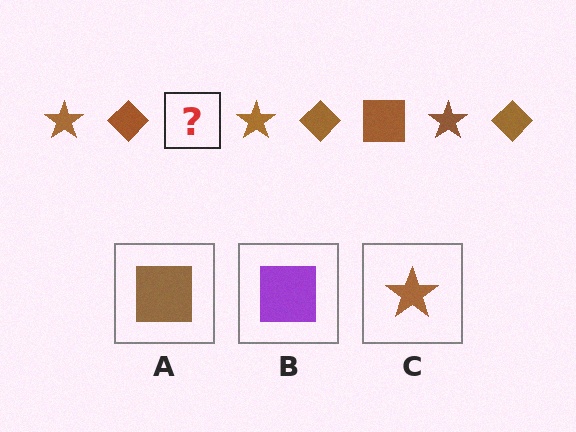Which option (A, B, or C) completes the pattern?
A.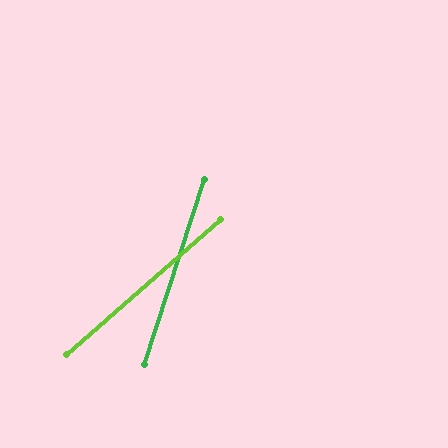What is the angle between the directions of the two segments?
Approximately 31 degrees.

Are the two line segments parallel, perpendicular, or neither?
Neither parallel nor perpendicular — they differ by about 31°.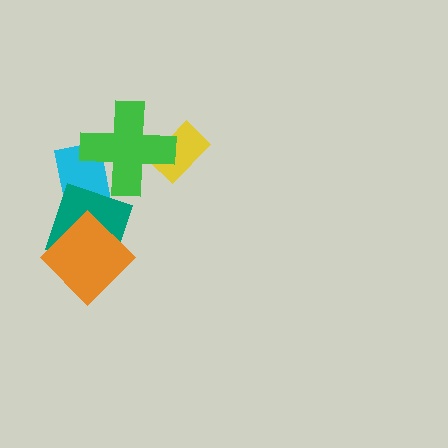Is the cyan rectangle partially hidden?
Yes, it is partially covered by another shape.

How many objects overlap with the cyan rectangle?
3 objects overlap with the cyan rectangle.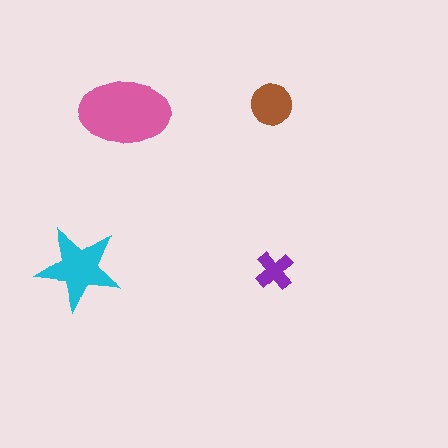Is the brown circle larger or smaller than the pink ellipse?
Smaller.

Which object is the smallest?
The purple cross.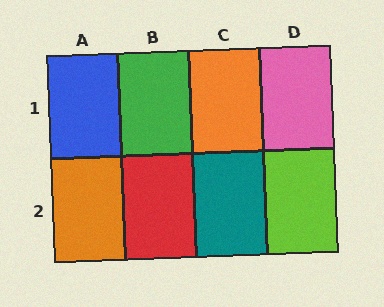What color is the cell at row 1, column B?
Green.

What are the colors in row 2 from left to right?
Orange, red, teal, lime.